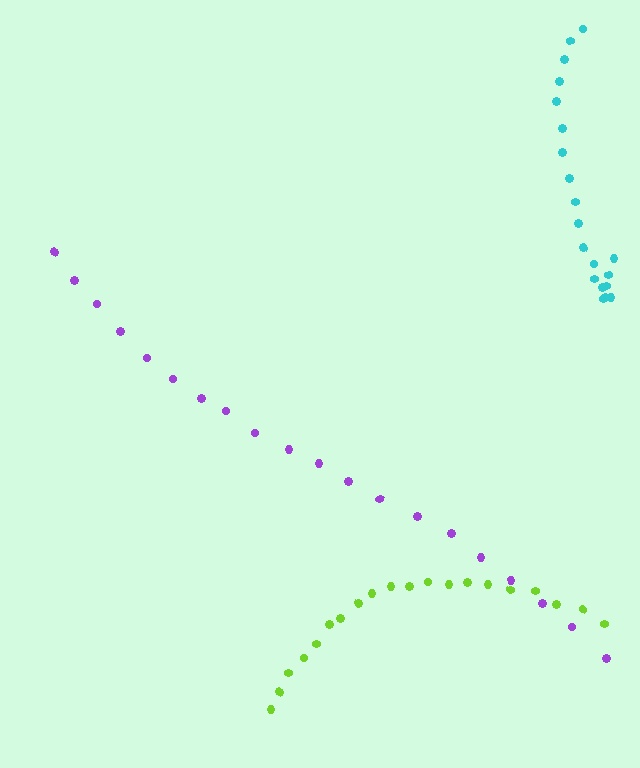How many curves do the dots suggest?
There are 3 distinct paths.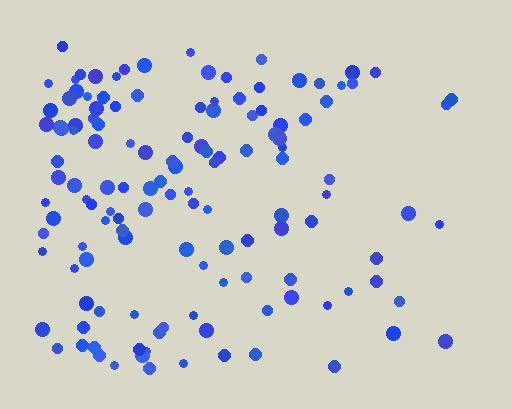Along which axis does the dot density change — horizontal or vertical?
Horizontal.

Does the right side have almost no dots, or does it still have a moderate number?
Still a moderate number, just noticeably fewer than the left.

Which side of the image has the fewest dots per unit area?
The right.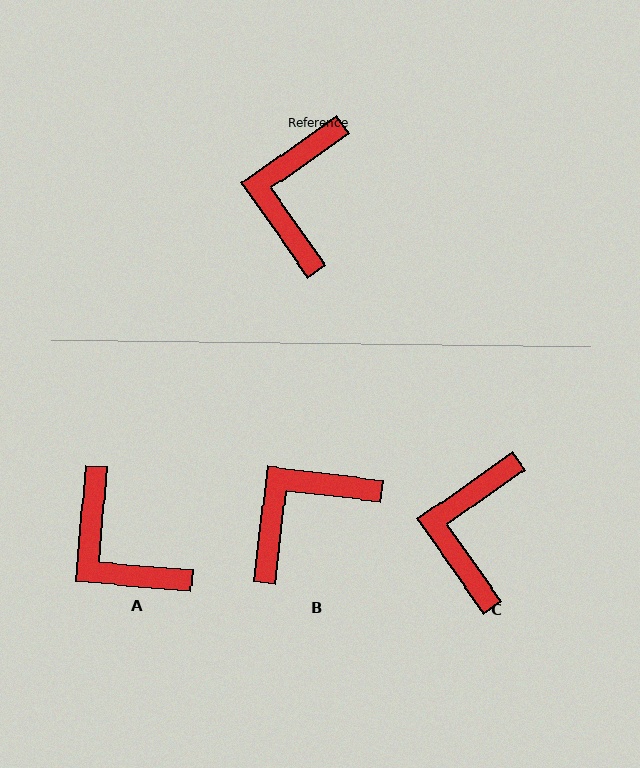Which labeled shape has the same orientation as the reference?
C.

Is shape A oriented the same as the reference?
No, it is off by about 50 degrees.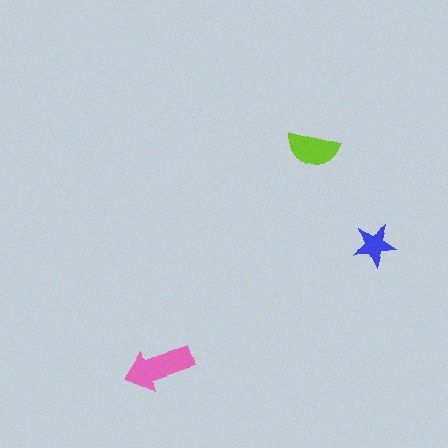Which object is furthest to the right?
The blue star is rightmost.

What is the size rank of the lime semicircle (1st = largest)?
2nd.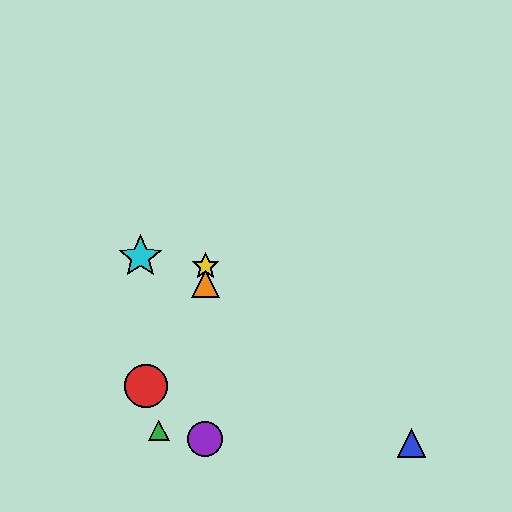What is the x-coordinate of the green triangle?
The green triangle is at x≈159.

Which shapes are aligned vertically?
The yellow star, the purple circle, the orange triangle are aligned vertically.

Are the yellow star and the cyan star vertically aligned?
No, the yellow star is at x≈205 and the cyan star is at x≈140.